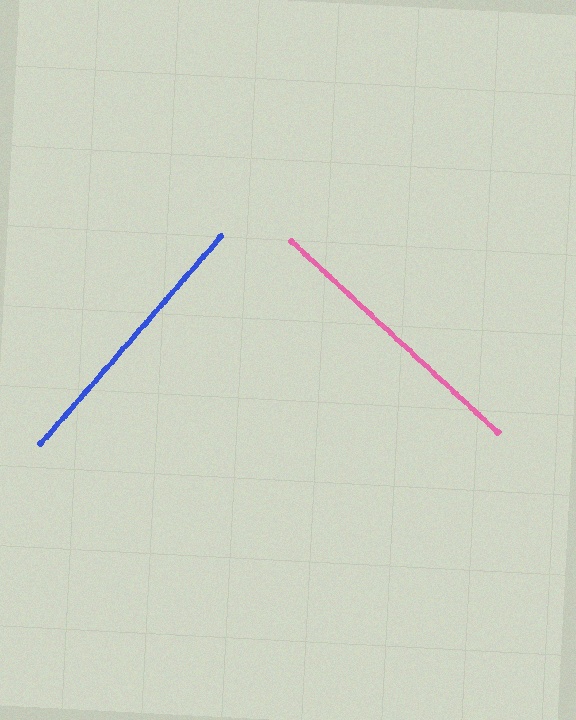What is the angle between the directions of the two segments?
Approximately 88 degrees.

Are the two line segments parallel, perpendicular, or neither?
Perpendicular — they meet at approximately 88°.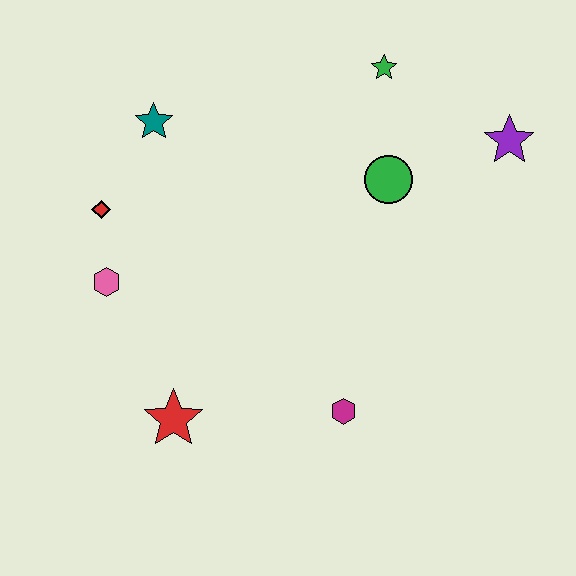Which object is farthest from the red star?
The purple star is farthest from the red star.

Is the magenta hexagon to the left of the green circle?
Yes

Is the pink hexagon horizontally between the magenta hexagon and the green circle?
No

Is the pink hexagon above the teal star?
No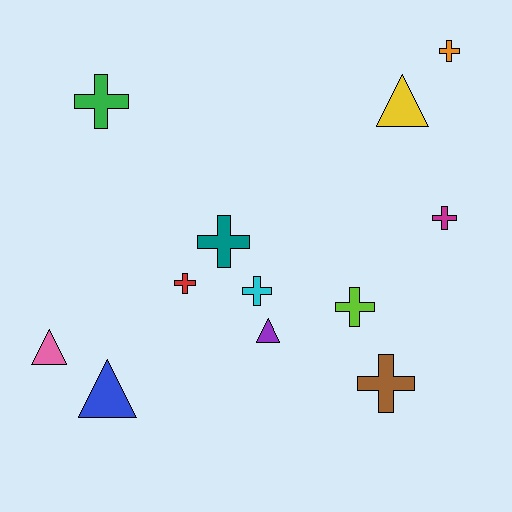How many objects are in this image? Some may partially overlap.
There are 12 objects.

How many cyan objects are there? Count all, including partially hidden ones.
There is 1 cyan object.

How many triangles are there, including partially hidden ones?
There are 4 triangles.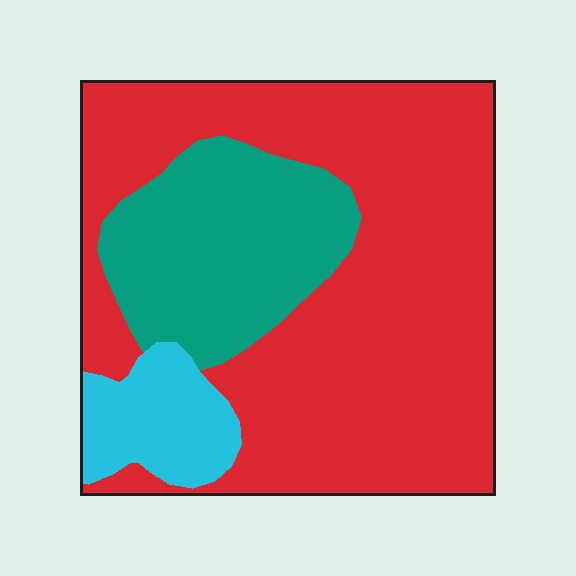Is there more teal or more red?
Red.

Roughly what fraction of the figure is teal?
Teal covers roughly 25% of the figure.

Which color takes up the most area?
Red, at roughly 65%.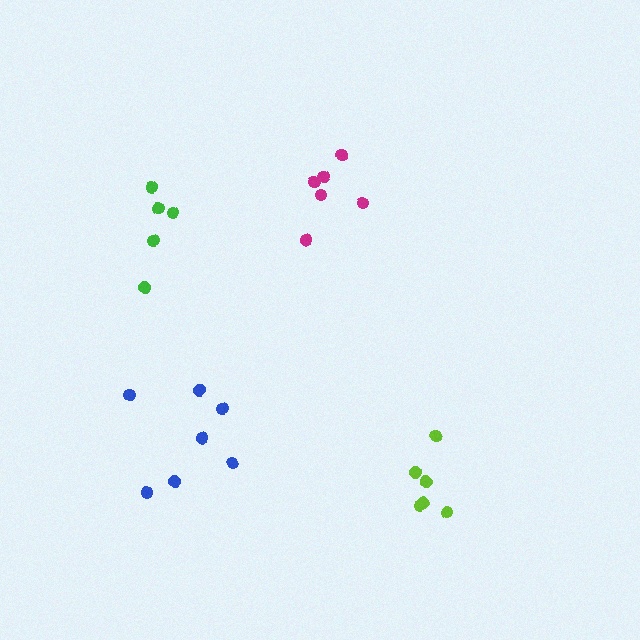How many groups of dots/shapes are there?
There are 4 groups.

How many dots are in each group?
Group 1: 6 dots, Group 2: 7 dots, Group 3: 5 dots, Group 4: 6 dots (24 total).